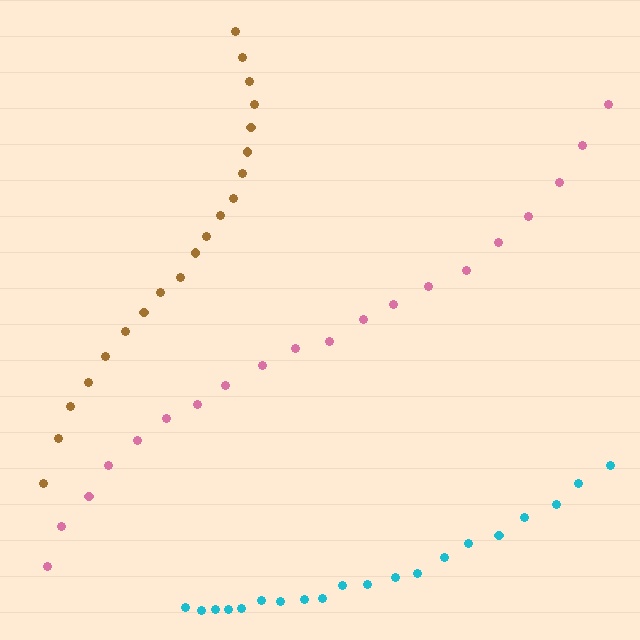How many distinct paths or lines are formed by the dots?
There are 3 distinct paths.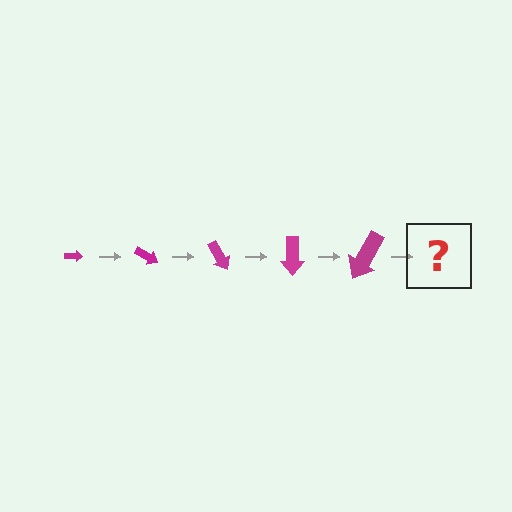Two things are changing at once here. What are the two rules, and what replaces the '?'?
The two rules are that the arrow grows larger each step and it rotates 30 degrees each step. The '?' should be an arrow, larger than the previous one and rotated 150 degrees from the start.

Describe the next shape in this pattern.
It should be an arrow, larger than the previous one and rotated 150 degrees from the start.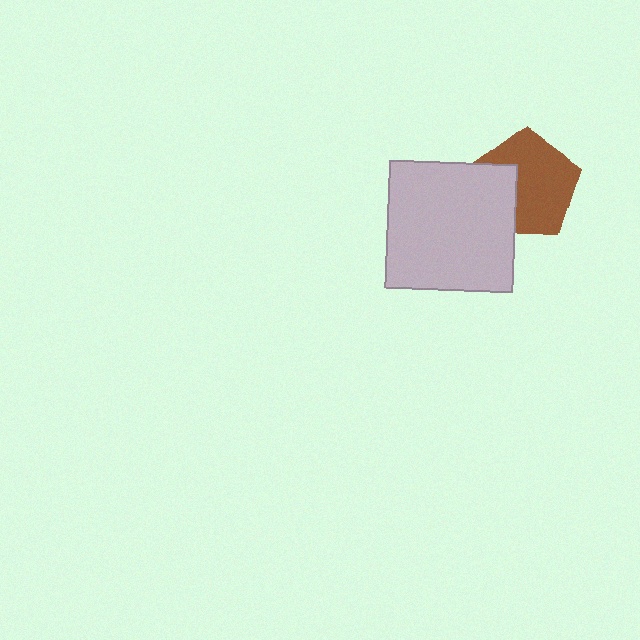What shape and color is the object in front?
The object in front is a light gray square.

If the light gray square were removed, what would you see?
You would see the complete brown pentagon.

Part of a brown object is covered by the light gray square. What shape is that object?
It is a pentagon.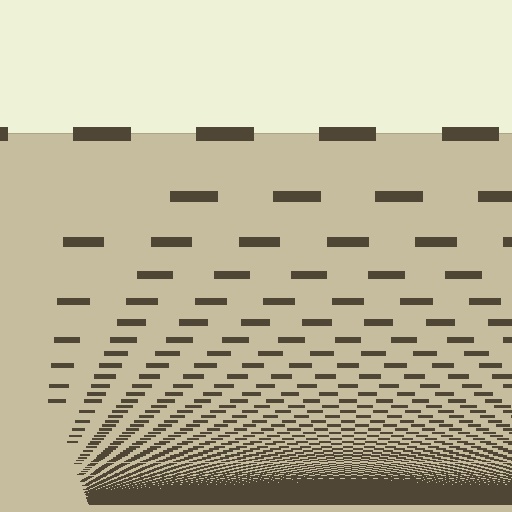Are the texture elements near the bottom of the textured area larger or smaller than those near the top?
Smaller. The gradient is inverted — elements near the bottom are smaller and denser.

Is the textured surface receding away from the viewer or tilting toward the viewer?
The surface appears to tilt toward the viewer. Texture elements get larger and sparser toward the top.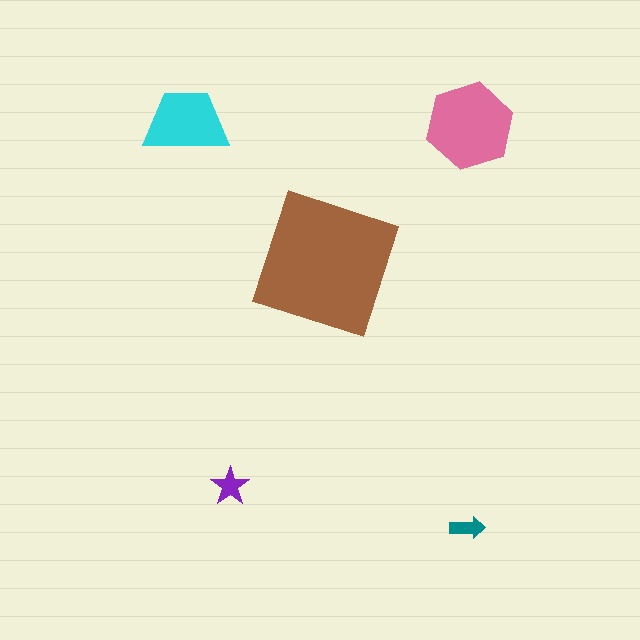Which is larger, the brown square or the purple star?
The brown square.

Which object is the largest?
The brown square.